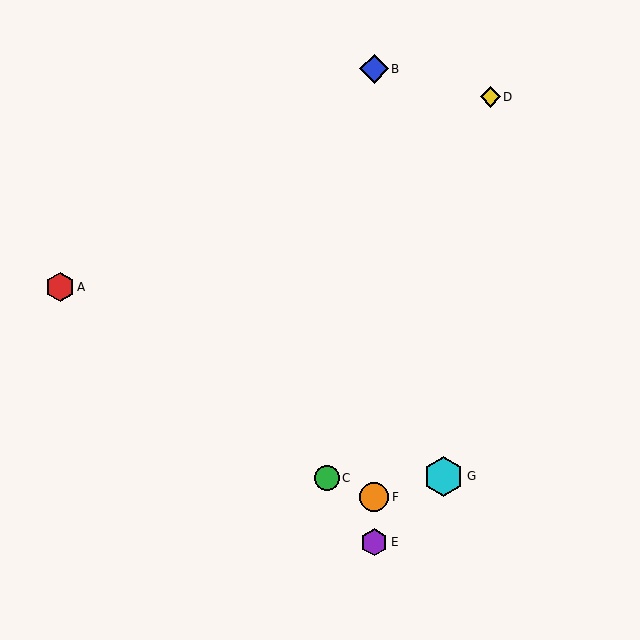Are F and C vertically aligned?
No, F is at x≈374 and C is at x≈327.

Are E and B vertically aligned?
Yes, both are at x≈374.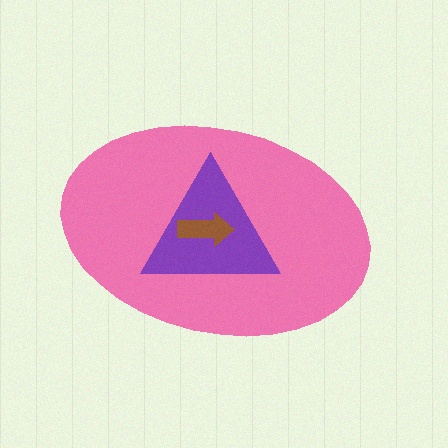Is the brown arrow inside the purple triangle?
Yes.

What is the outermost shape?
The pink ellipse.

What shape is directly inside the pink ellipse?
The purple triangle.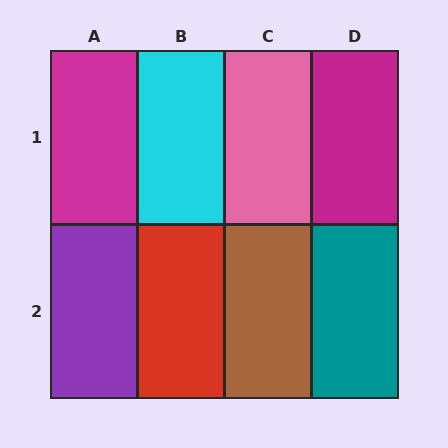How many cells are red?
1 cell is red.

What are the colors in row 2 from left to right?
Purple, red, brown, teal.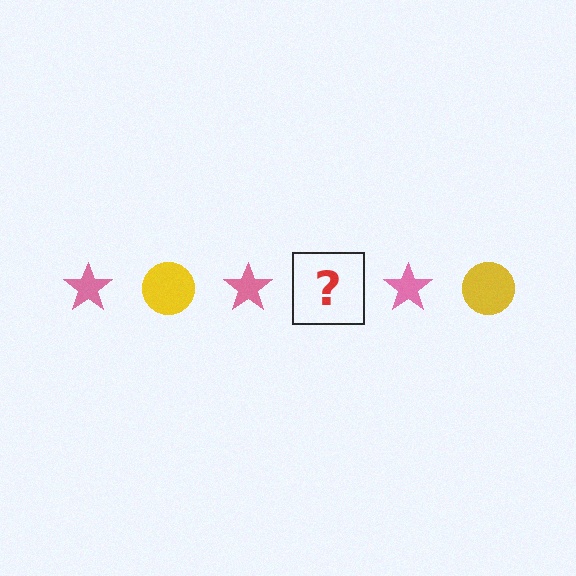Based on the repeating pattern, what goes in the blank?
The blank should be a yellow circle.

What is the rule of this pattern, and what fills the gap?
The rule is that the pattern alternates between pink star and yellow circle. The gap should be filled with a yellow circle.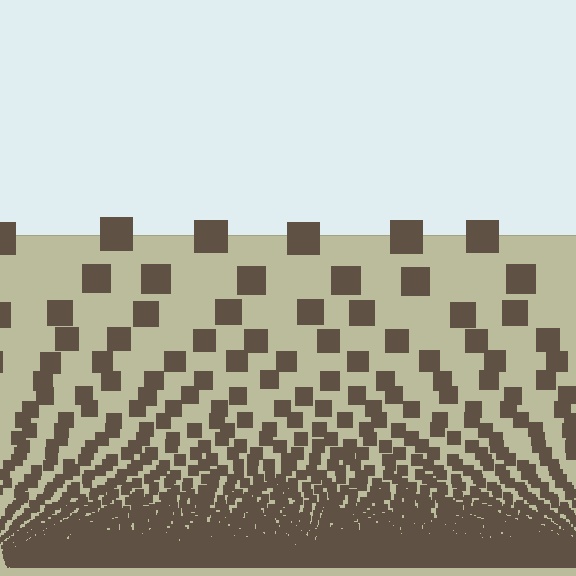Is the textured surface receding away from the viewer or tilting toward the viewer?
The surface appears to tilt toward the viewer. Texture elements get larger and sparser toward the top.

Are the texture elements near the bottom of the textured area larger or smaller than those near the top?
Smaller. The gradient is inverted — elements near the bottom are smaller and denser.